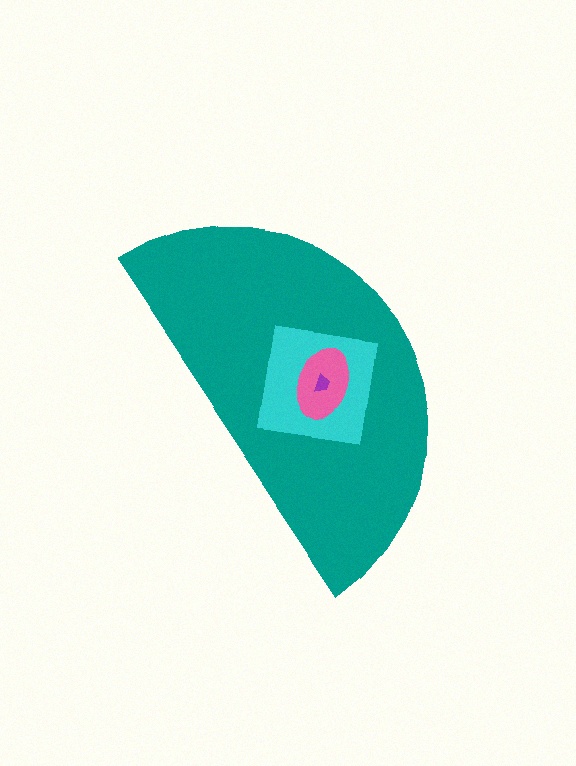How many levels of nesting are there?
4.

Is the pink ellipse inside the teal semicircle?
Yes.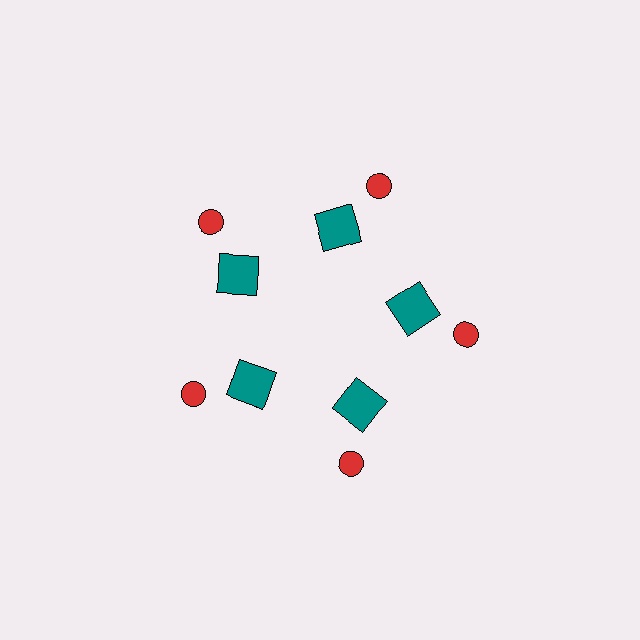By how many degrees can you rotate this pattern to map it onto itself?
The pattern maps onto itself every 72 degrees of rotation.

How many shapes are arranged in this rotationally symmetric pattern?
There are 10 shapes, arranged in 5 groups of 2.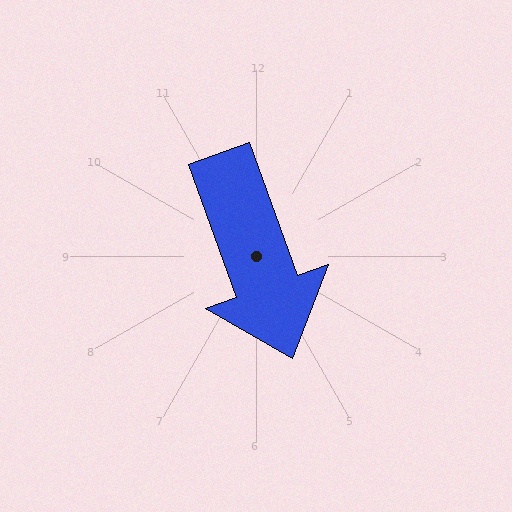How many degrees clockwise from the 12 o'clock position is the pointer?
Approximately 160 degrees.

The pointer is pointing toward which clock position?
Roughly 5 o'clock.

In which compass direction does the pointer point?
South.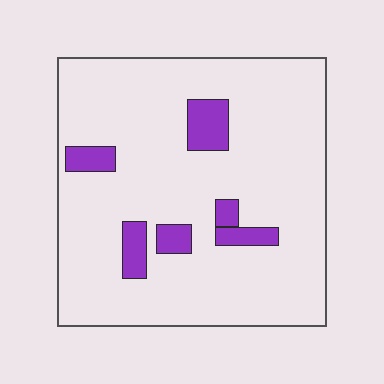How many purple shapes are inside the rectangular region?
6.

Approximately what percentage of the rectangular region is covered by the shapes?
Approximately 10%.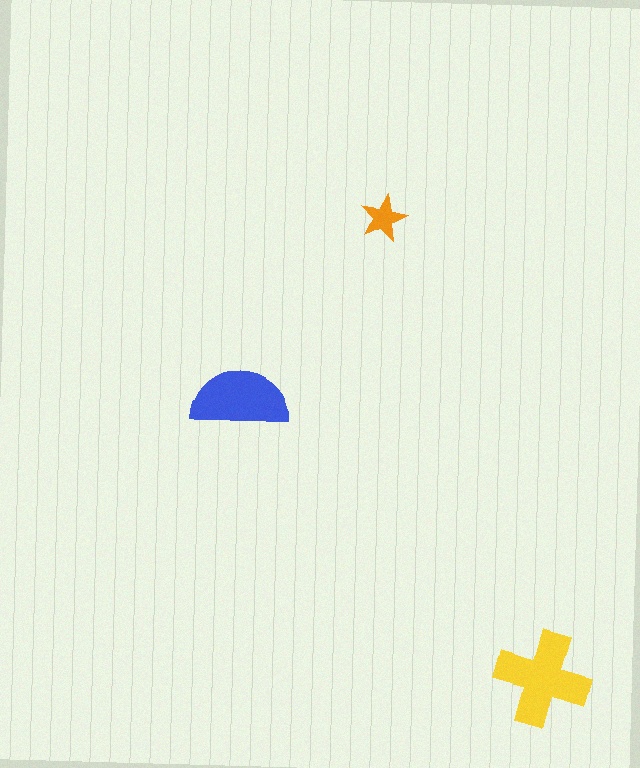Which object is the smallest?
The orange star.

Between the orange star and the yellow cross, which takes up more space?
The yellow cross.